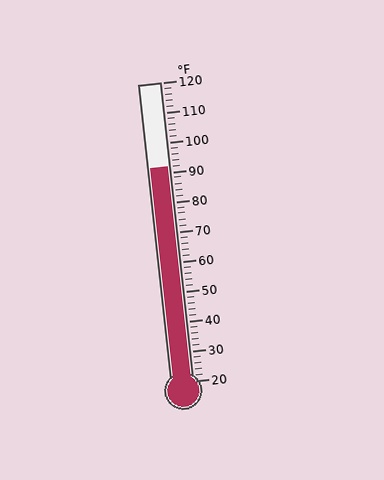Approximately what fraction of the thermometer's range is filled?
The thermometer is filled to approximately 70% of its range.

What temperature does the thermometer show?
The thermometer shows approximately 92°F.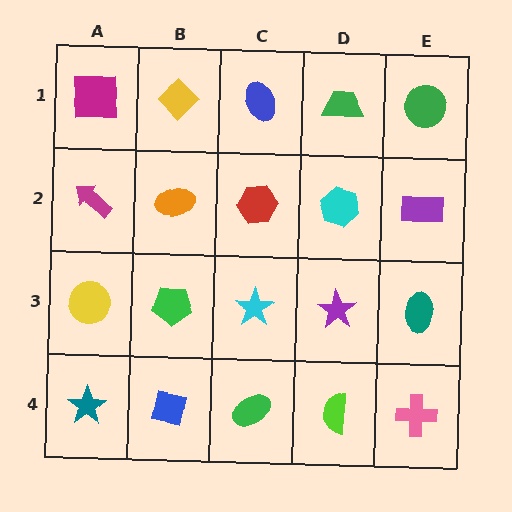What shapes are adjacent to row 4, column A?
A yellow circle (row 3, column A), a blue square (row 4, column B).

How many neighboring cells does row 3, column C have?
4.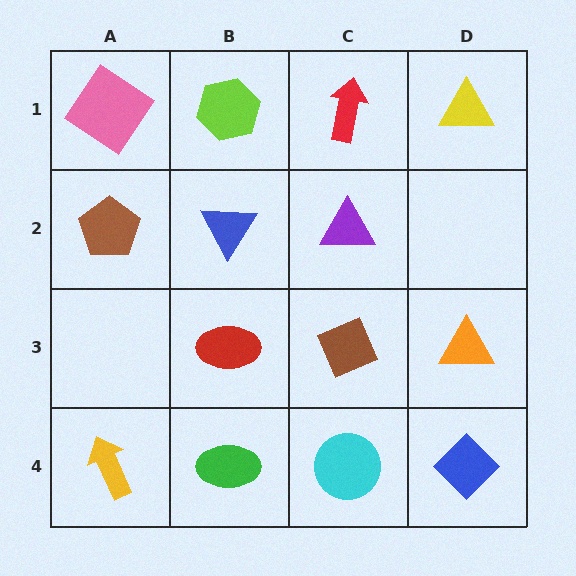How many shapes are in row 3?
3 shapes.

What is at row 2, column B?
A blue triangle.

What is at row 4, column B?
A green ellipse.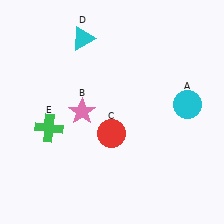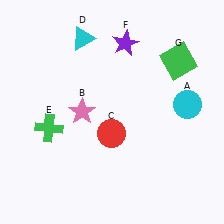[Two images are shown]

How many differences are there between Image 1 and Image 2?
There are 2 differences between the two images.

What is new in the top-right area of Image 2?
A purple star (F) was added in the top-right area of Image 2.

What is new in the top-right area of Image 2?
A green square (G) was added in the top-right area of Image 2.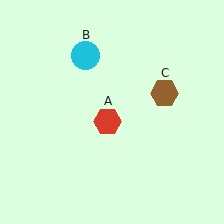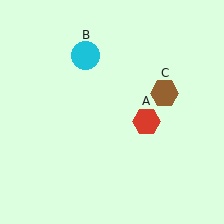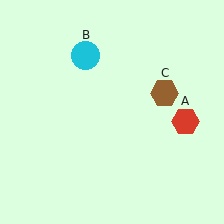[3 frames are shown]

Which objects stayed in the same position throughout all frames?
Cyan circle (object B) and brown hexagon (object C) remained stationary.